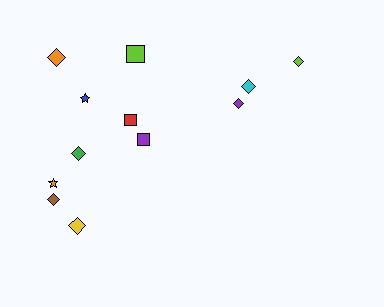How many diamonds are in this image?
There are 7 diamonds.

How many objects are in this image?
There are 12 objects.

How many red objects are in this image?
There is 1 red object.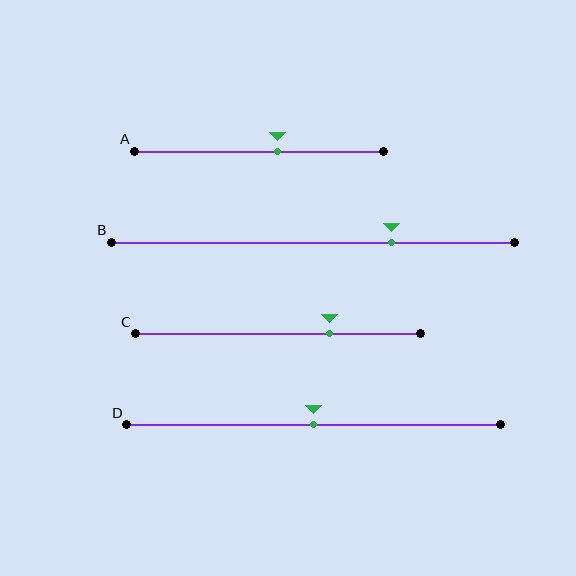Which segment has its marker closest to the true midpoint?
Segment D has its marker closest to the true midpoint.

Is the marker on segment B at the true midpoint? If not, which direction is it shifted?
No, the marker on segment B is shifted to the right by about 19% of the segment length.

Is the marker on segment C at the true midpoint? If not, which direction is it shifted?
No, the marker on segment C is shifted to the right by about 18% of the segment length.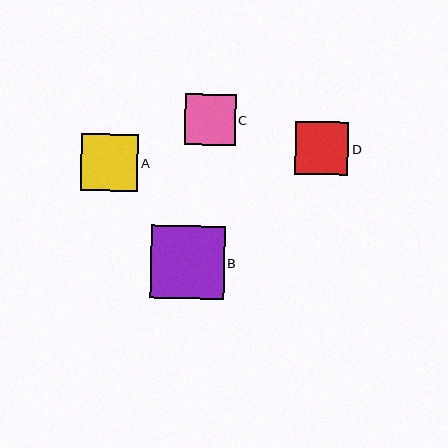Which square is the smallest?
Square C is the smallest with a size of approximately 51 pixels.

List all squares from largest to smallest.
From largest to smallest: B, A, D, C.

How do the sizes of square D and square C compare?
Square D and square C are approximately the same size.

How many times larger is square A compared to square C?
Square A is approximately 1.1 times the size of square C.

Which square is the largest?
Square B is the largest with a size of approximately 73 pixels.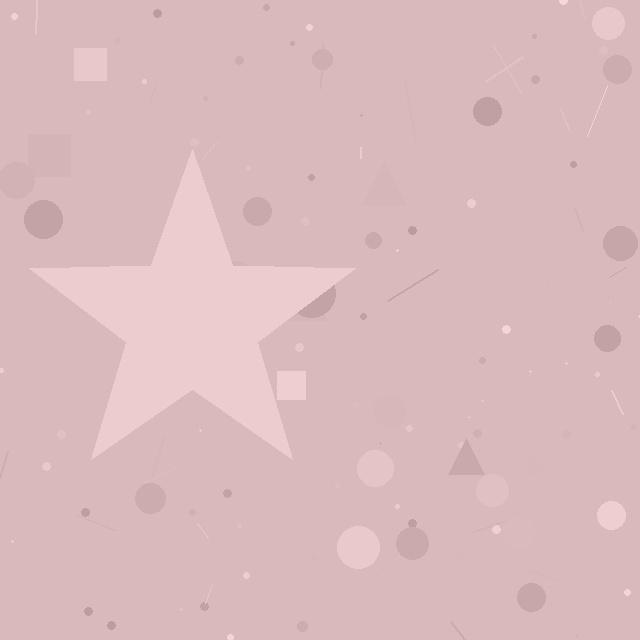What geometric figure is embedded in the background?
A star is embedded in the background.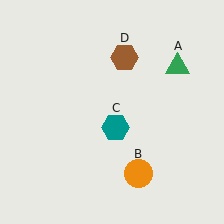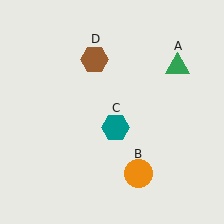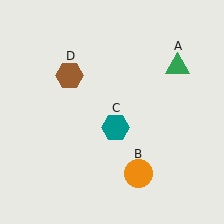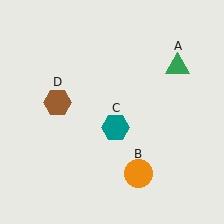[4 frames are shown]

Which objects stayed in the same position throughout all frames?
Green triangle (object A) and orange circle (object B) and teal hexagon (object C) remained stationary.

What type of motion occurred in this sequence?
The brown hexagon (object D) rotated counterclockwise around the center of the scene.